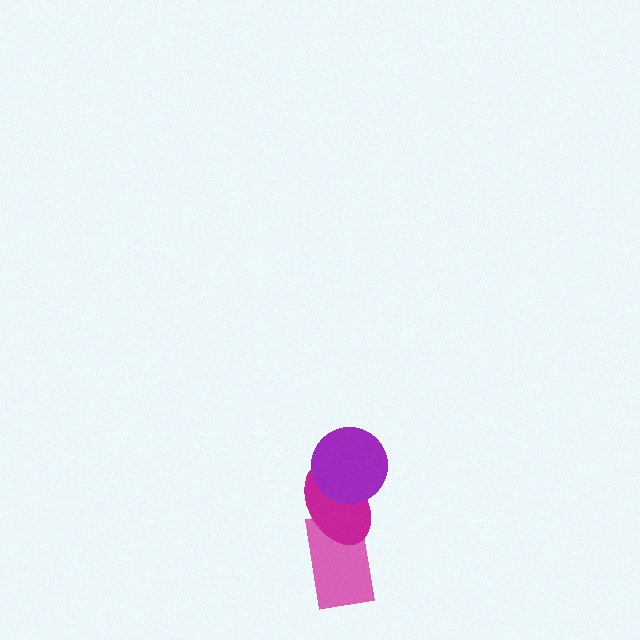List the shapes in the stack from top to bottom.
From top to bottom: the purple circle, the magenta ellipse, the pink rectangle.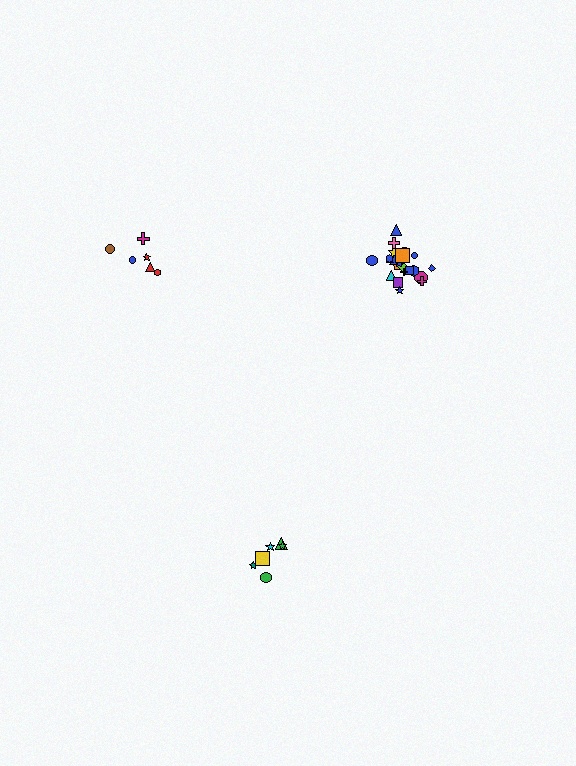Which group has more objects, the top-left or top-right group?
The top-right group.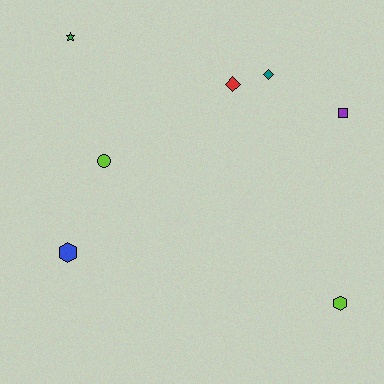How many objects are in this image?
There are 7 objects.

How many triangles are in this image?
There are no triangles.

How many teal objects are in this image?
There is 1 teal object.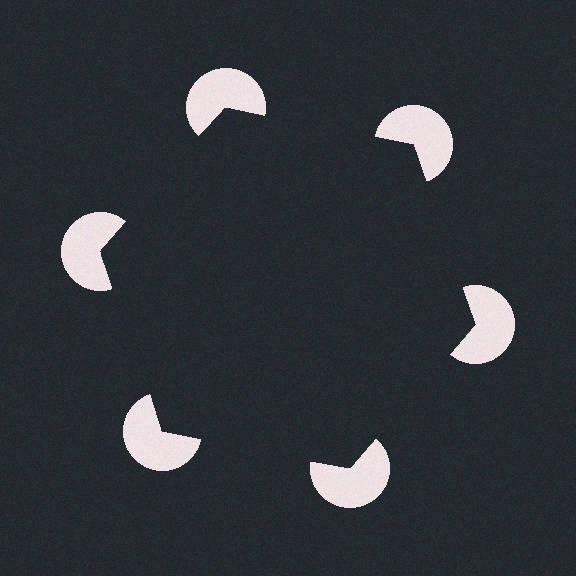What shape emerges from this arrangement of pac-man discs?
An illusory hexagon — its edges are inferred from the aligned wedge cuts in the pac-man discs, not physically drawn.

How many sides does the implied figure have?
6 sides.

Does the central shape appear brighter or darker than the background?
It typically appears slightly darker than the background, even though no actual brightness change is drawn.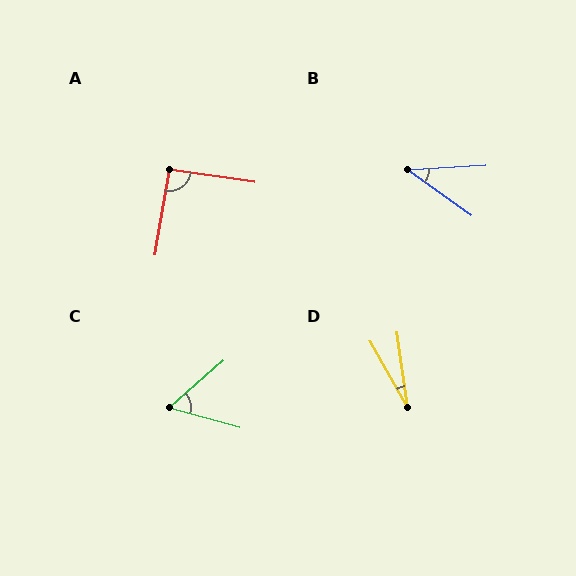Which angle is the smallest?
D, at approximately 21 degrees.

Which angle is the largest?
A, at approximately 92 degrees.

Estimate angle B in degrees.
Approximately 39 degrees.